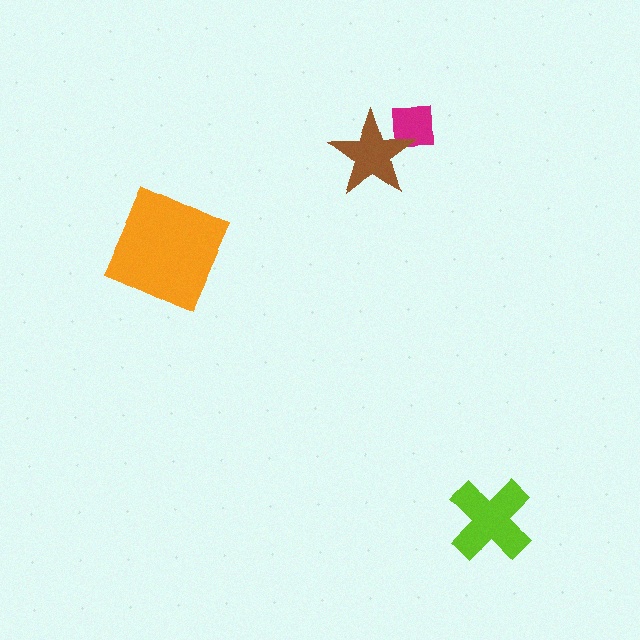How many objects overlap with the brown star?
1 object overlaps with the brown star.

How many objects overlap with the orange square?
0 objects overlap with the orange square.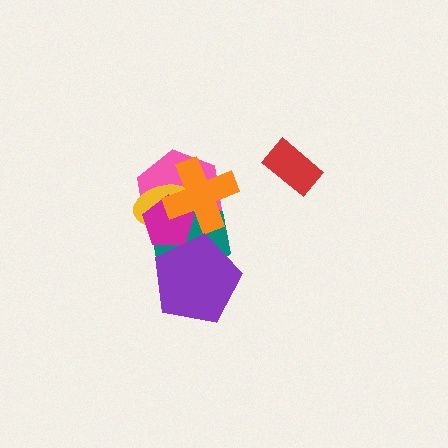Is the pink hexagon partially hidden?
Yes, it is partially covered by another shape.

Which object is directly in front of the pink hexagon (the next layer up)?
The yellow ellipse is directly in front of the pink hexagon.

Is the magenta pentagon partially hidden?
Yes, it is partially covered by another shape.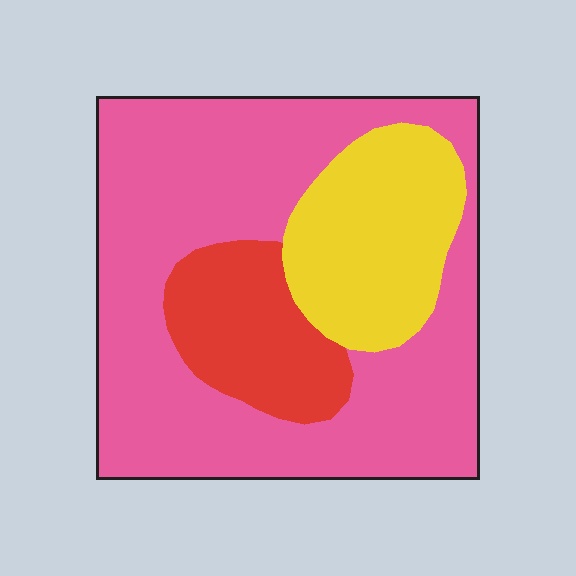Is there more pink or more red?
Pink.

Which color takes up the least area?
Red, at roughly 15%.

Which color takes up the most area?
Pink, at roughly 65%.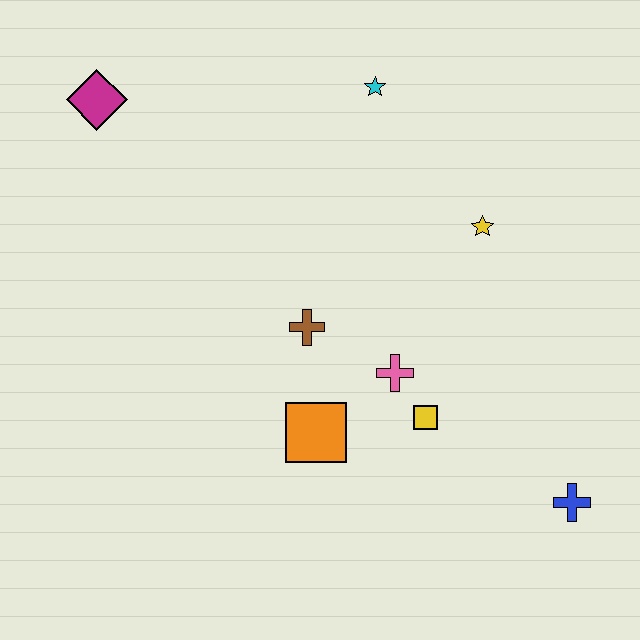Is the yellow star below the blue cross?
No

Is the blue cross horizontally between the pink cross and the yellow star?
No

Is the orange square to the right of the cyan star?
No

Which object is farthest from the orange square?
The magenta diamond is farthest from the orange square.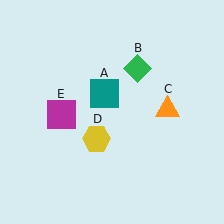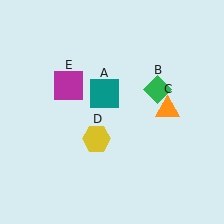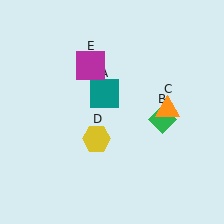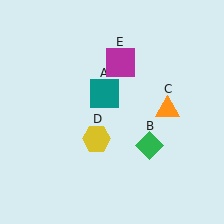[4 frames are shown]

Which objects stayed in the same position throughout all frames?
Teal square (object A) and orange triangle (object C) and yellow hexagon (object D) remained stationary.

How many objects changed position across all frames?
2 objects changed position: green diamond (object B), magenta square (object E).